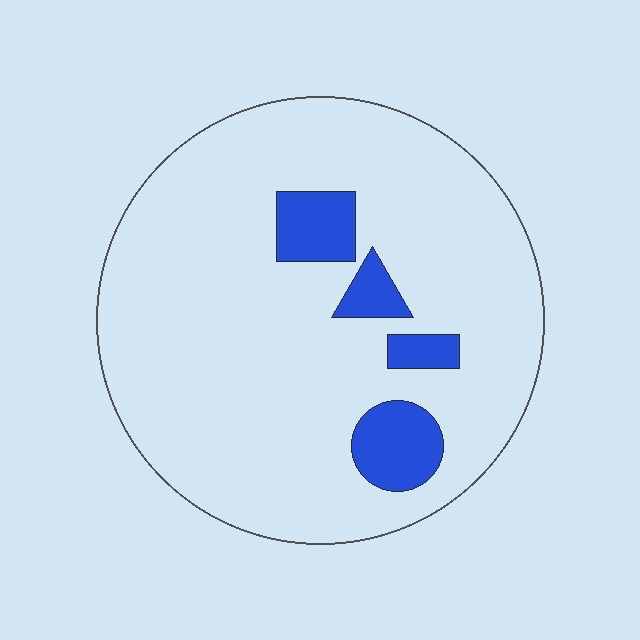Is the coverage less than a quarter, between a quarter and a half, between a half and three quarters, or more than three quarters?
Less than a quarter.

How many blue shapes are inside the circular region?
4.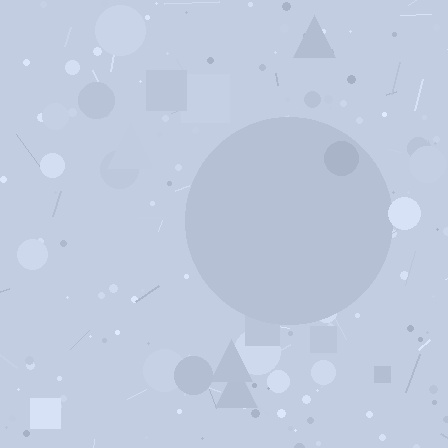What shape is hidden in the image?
A circle is hidden in the image.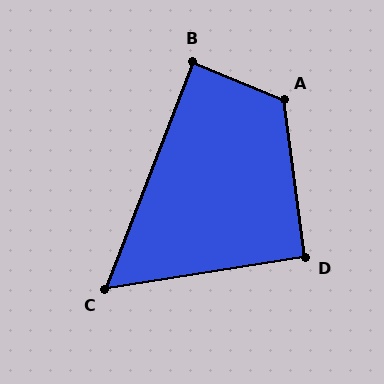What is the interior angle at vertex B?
Approximately 88 degrees (approximately right).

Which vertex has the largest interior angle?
A, at approximately 120 degrees.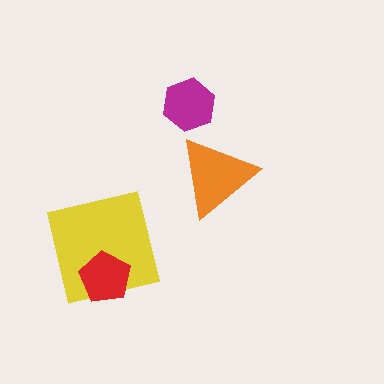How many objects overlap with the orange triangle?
0 objects overlap with the orange triangle.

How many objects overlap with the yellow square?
1 object overlaps with the yellow square.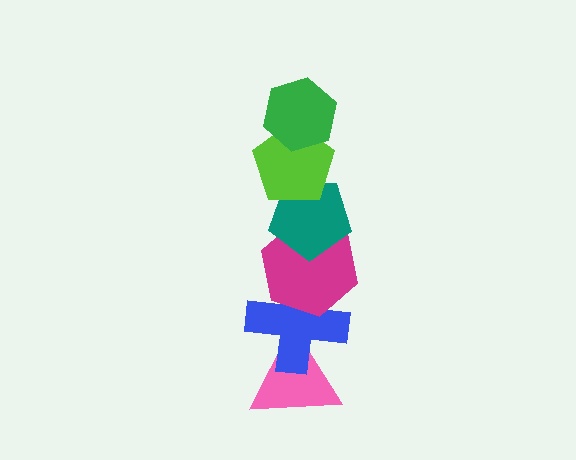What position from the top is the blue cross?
The blue cross is 5th from the top.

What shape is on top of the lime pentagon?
The green hexagon is on top of the lime pentagon.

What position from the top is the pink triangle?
The pink triangle is 6th from the top.